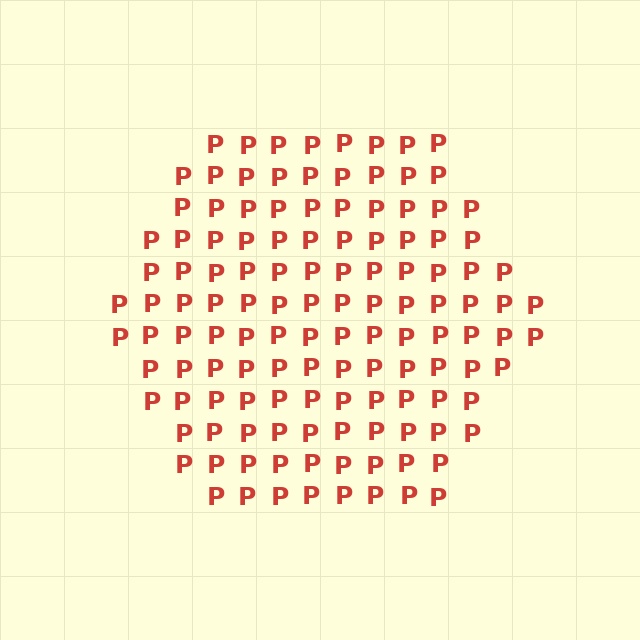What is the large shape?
The large shape is a hexagon.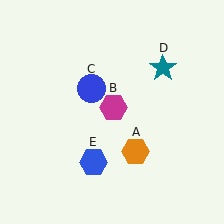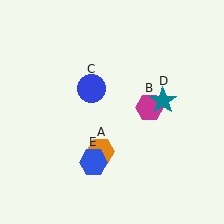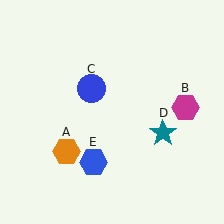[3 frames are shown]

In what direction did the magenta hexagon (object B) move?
The magenta hexagon (object B) moved right.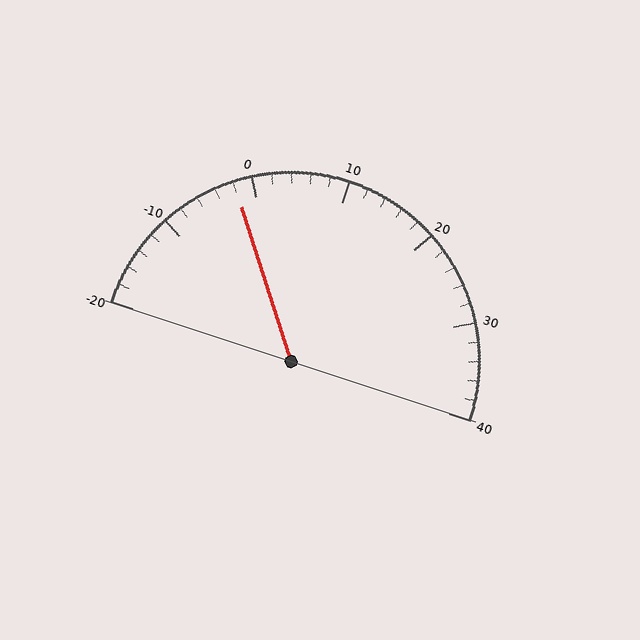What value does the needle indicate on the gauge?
The needle indicates approximately -2.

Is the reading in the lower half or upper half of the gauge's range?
The reading is in the lower half of the range (-20 to 40).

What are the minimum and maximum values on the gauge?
The gauge ranges from -20 to 40.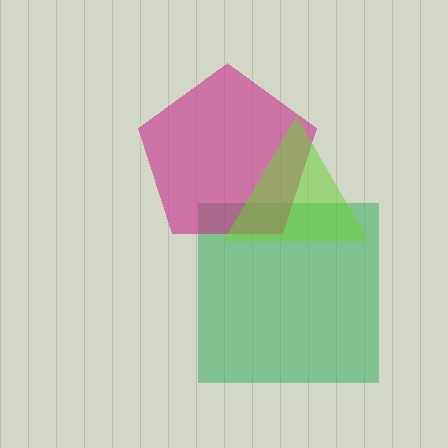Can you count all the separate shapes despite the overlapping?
Yes, there are 3 separate shapes.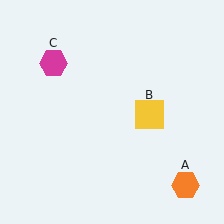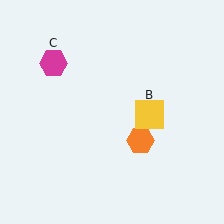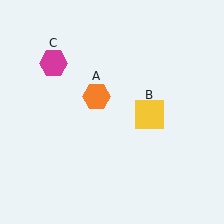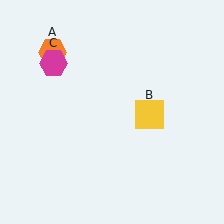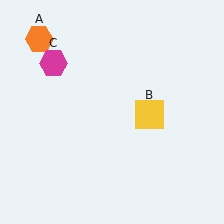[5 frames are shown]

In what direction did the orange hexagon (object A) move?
The orange hexagon (object A) moved up and to the left.